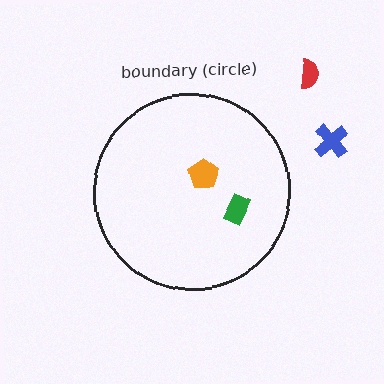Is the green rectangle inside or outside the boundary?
Inside.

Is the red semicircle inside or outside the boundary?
Outside.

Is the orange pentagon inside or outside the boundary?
Inside.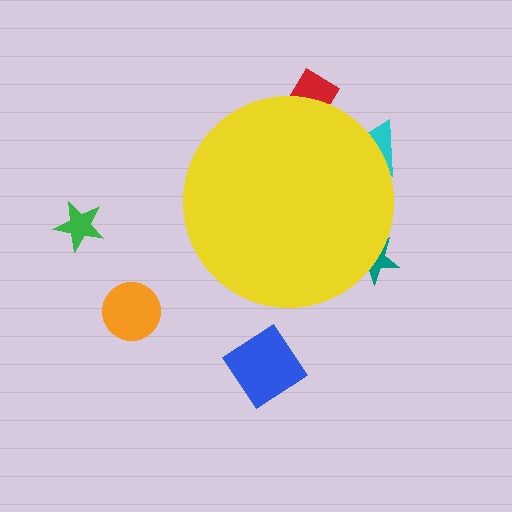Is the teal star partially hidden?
Yes, the teal star is partially hidden behind the yellow circle.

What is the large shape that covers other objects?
A yellow circle.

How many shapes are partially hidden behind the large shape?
3 shapes are partially hidden.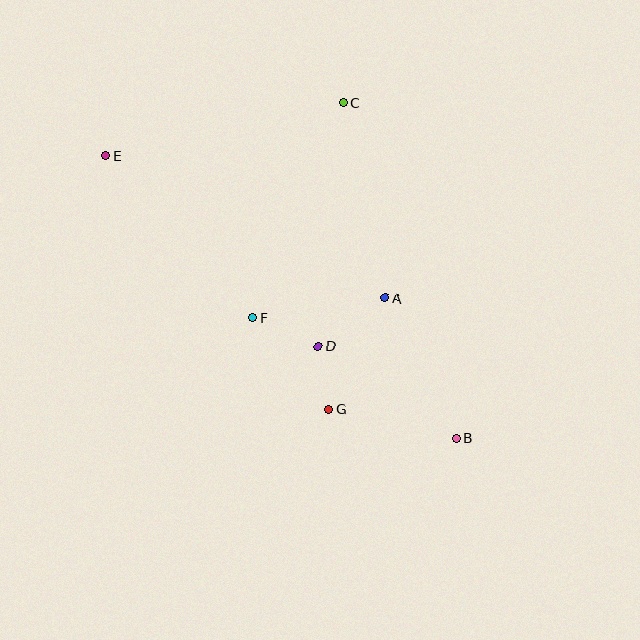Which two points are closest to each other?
Points D and G are closest to each other.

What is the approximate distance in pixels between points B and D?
The distance between B and D is approximately 165 pixels.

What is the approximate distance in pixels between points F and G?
The distance between F and G is approximately 119 pixels.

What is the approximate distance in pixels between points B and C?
The distance between B and C is approximately 354 pixels.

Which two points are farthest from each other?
Points B and E are farthest from each other.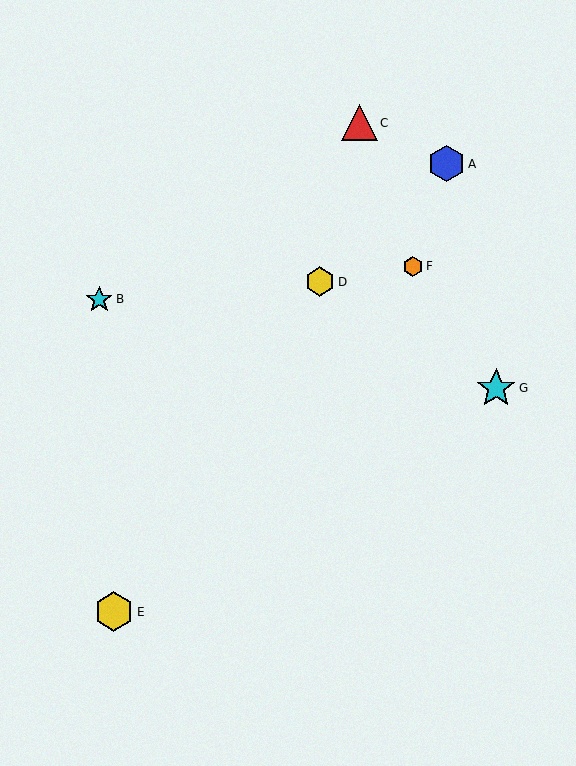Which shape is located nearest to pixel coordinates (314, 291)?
The yellow hexagon (labeled D) at (320, 282) is nearest to that location.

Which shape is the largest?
The cyan star (labeled G) is the largest.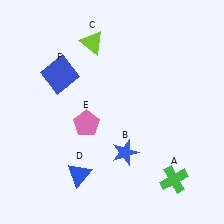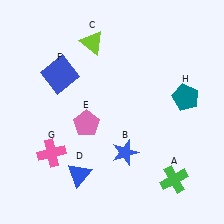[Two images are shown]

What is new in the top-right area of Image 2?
A teal pentagon (H) was added in the top-right area of Image 2.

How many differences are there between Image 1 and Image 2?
There are 2 differences between the two images.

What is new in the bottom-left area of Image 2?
A pink cross (G) was added in the bottom-left area of Image 2.